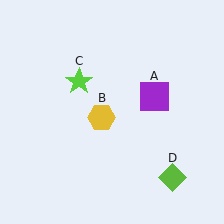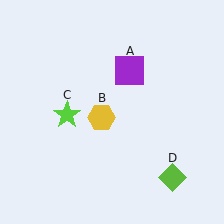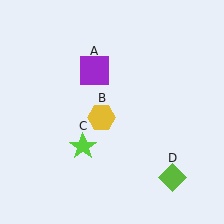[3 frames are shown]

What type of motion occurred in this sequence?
The purple square (object A), lime star (object C) rotated counterclockwise around the center of the scene.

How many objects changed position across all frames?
2 objects changed position: purple square (object A), lime star (object C).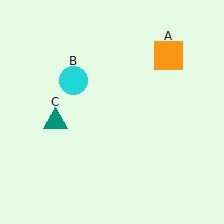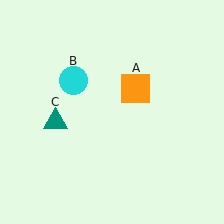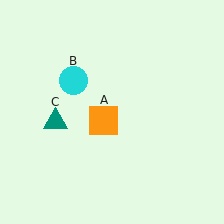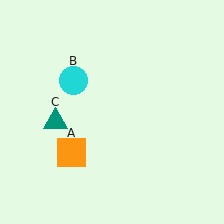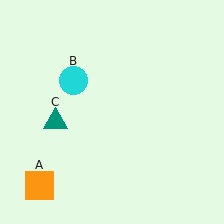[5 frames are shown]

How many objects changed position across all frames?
1 object changed position: orange square (object A).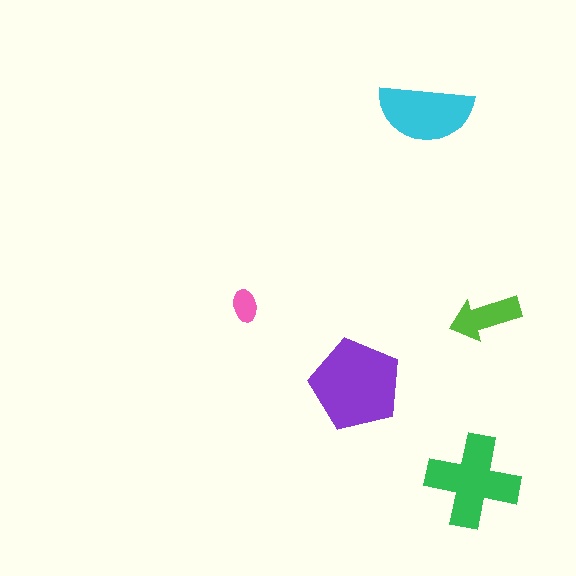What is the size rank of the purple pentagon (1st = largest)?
1st.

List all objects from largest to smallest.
The purple pentagon, the green cross, the cyan semicircle, the lime arrow, the pink ellipse.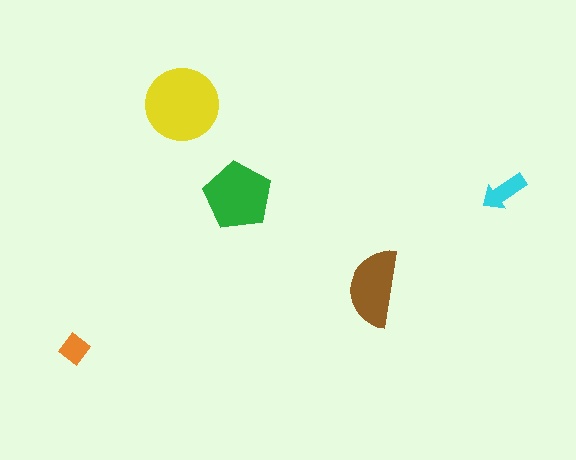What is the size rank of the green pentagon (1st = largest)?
2nd.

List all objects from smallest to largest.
The orange diamond, the cyan arrow, the brown semicircle, the green pentagon, the yellow circle.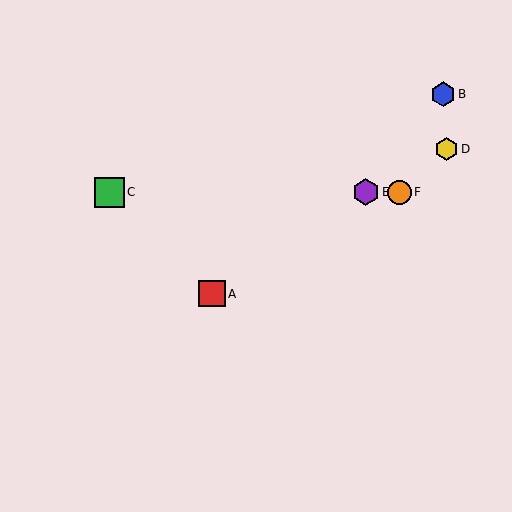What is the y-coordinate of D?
Object D is at y≈149.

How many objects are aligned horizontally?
3 objects (C, E, F) are aligned horizontally.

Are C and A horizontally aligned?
No, C is at y≈192 and A is at y≈294.